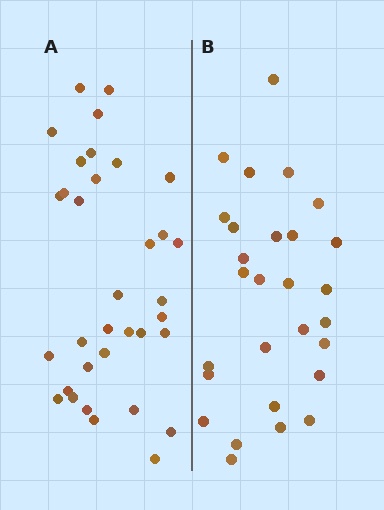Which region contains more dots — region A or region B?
Region A (the left region) has more dots.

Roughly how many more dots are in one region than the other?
Region A has about 6 more dots than region B.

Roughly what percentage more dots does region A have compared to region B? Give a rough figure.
About 20% more.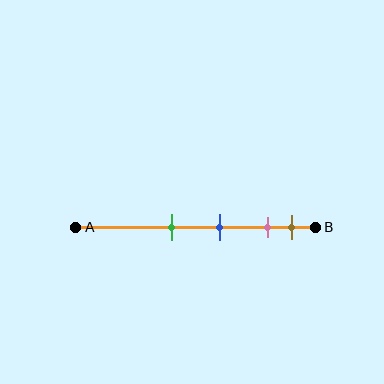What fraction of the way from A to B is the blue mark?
The blue mark is approximately 60% (0.6) of the way from A to B.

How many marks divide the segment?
There are 4 marks dividing the segment.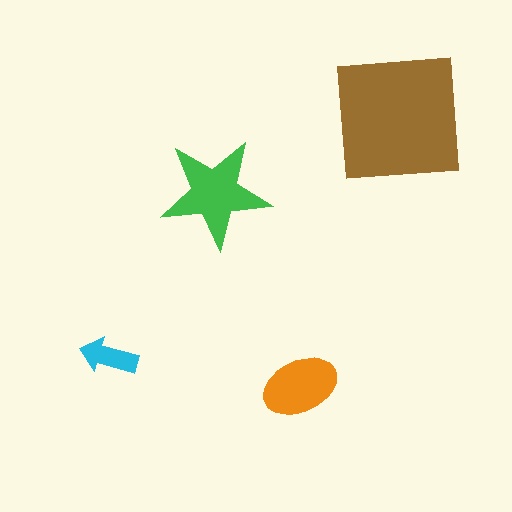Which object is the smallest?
The cyan arrow.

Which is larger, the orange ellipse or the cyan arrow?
The orange ellipse.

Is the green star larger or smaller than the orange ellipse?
Larger.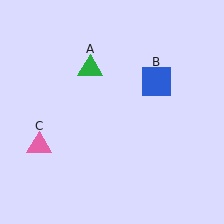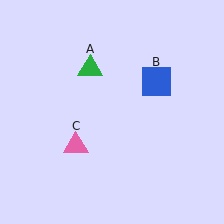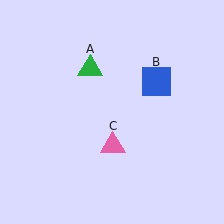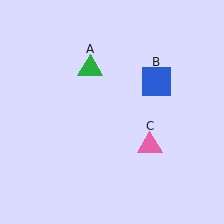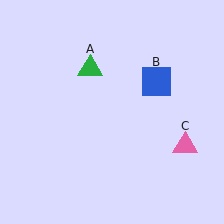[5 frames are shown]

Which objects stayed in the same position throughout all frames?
Green triangle (object A) and blue square (object B) remained stationary.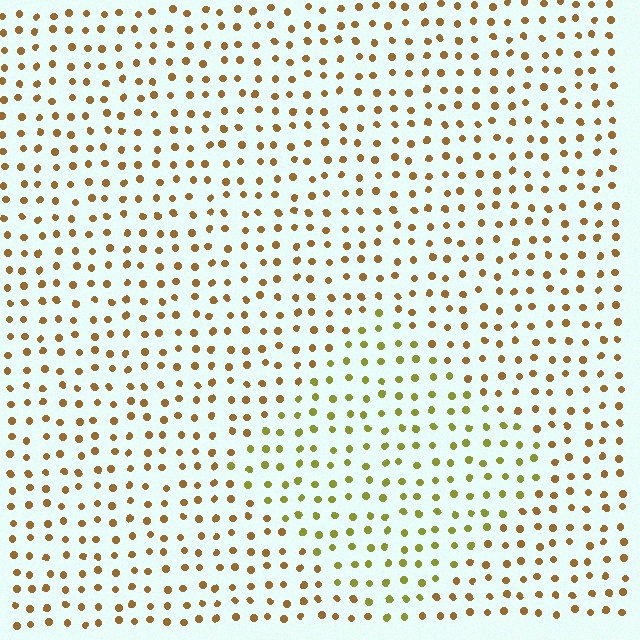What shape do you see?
I see a diamond.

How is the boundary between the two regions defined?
The boundary is defined purely by a slight shift in hue (about 35 degrees). Spacing, size, and orientation are identical on both sides.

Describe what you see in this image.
The image is filled with small brown elements in a uniform arrangement. A diamond-shaped region is visible where the elements are tinted to a slightly different hue, forming a subtle color boundary.